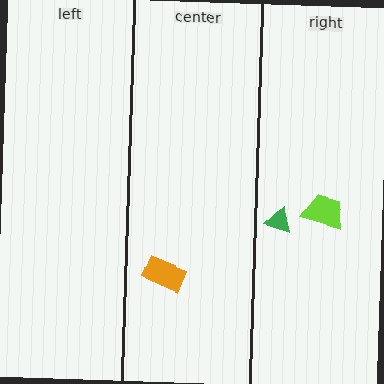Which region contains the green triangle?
The right region.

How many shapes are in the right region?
2.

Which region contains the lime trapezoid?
The right region.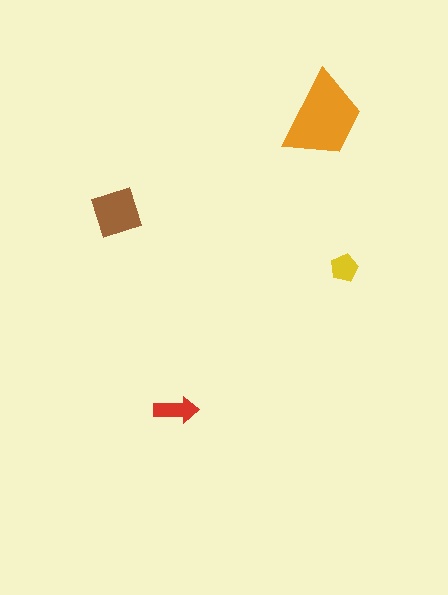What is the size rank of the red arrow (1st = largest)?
3rd.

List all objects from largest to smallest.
The orange trapezoid, the brown square, the red arrow, the yellow pentagon.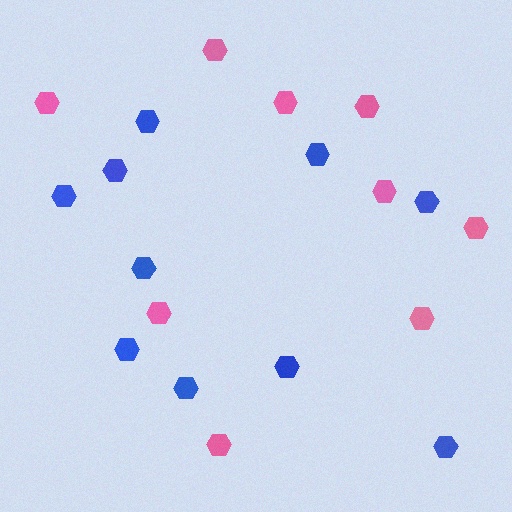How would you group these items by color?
There are 2 groups: one group of pink hexagons (9) and one group of blue hexagons (10).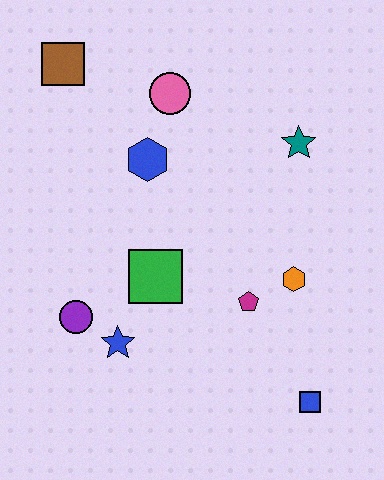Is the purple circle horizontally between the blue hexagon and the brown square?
Yes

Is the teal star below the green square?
No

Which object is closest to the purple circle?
The blue star is closest to the purple circle.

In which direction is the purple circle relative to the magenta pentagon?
The purple circle is to the left of the magenta pentagon.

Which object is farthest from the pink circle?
The blue square is farthest from the pink circle.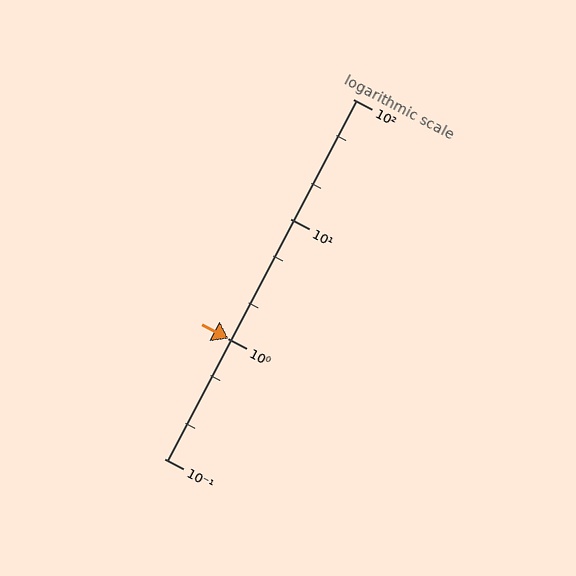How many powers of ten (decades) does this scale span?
The scale spans 3 decades, from 0.1 to 100.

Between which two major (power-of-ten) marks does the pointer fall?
The pointer is between 1 and 10.